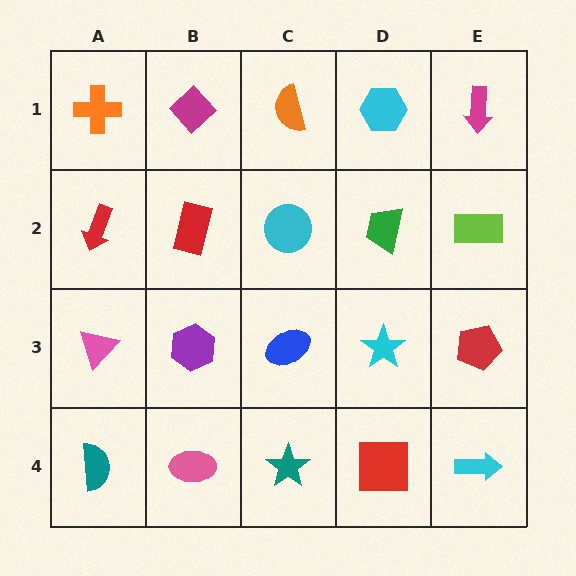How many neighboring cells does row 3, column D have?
4.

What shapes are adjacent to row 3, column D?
A green trapezoid (row 2, column D), a red square (row 4, column D), a blue ellipse (row 3, column C), a red pentagon (row 3, column E).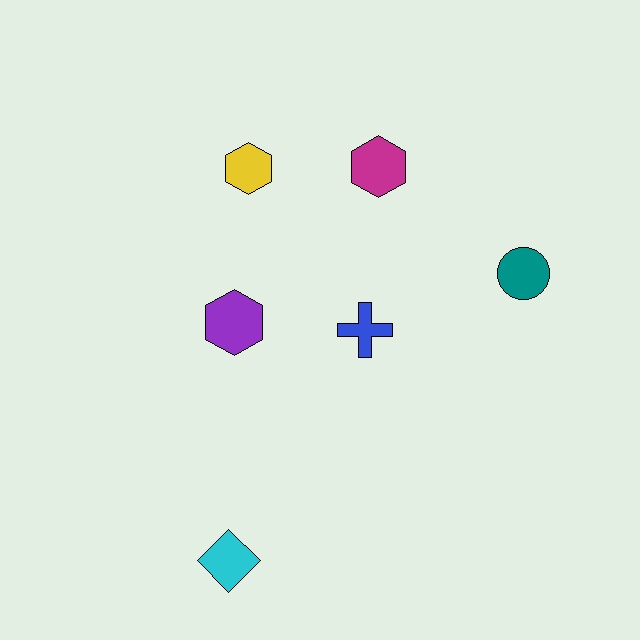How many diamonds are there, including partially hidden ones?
There is 1 diamond.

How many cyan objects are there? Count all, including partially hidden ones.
There is 1 cyan object.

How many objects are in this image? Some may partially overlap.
There are 6 objects.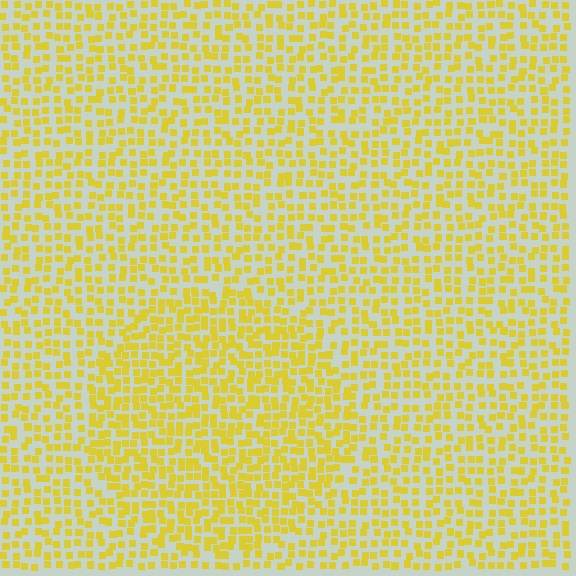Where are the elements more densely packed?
The elements are more densely packed inside the circle boundary.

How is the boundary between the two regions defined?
The boundary is defined by a change in element density (approximately 1.5x ratio). All elements are the same color, size, and shape.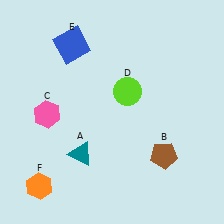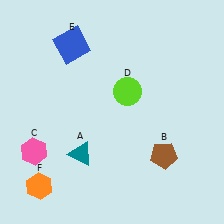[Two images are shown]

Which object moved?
The pink hexagon (C) moved down.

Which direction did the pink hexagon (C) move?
The pink hexagon (C) moved down.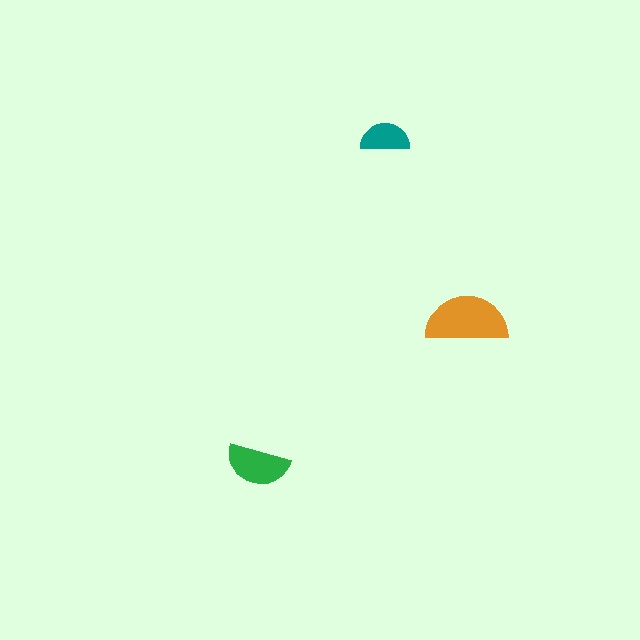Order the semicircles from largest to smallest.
the orange one, the green one, the teal one.